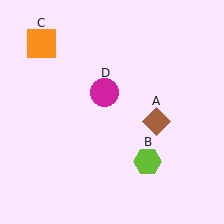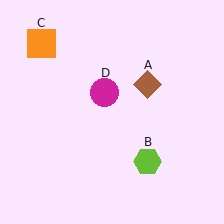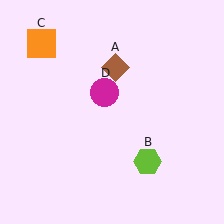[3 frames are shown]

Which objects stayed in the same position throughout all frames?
Lime hexagon (object B) and orange square (object C) and magenta circle (object D) remained stationary.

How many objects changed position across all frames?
1 object changed position: brown diamond (object A).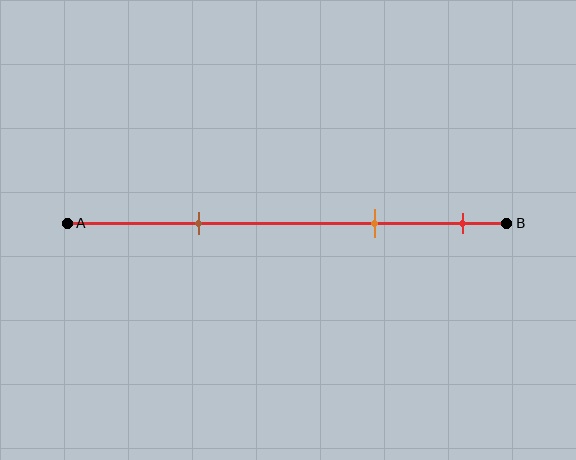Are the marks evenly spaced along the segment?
No, the marks are not evenly spaced.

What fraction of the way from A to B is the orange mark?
The orange mark is approximately 70% (0.7) of the way from A to B.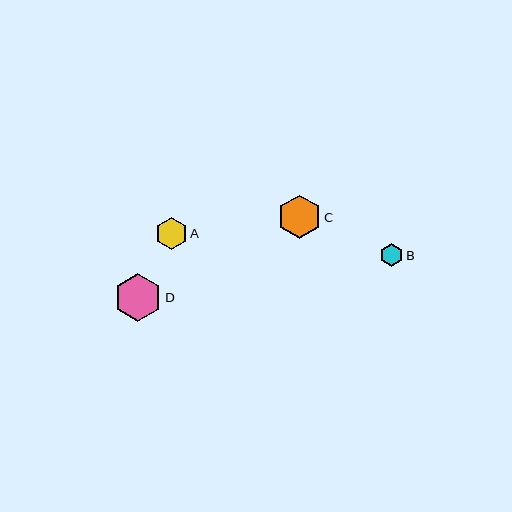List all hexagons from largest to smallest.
From largest to smallest: D, C, A, B.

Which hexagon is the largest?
Hexagon D is the largest with a size of approximately 47 pixels.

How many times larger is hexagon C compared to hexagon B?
Hexagon C is approximately 1.9 times the size of hexagon B.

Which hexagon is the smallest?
Hexagon B is the smallest with a size of approximately 22 pixels.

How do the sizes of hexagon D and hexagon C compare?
Hexagon D and hexagon C are approximately the same size.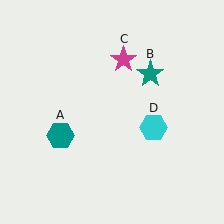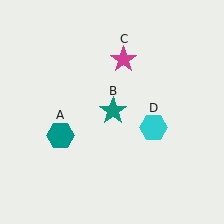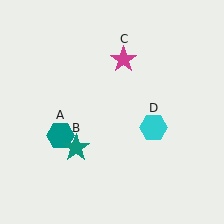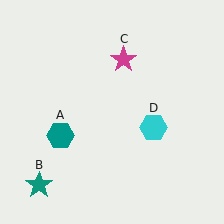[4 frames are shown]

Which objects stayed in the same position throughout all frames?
Teal hexagon (object A) and magenta star (object C) and cyan hexagon (object D) remained stationary.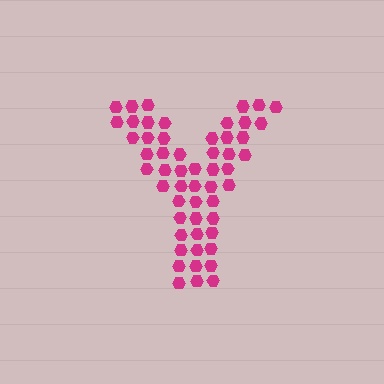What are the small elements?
The small elements are hexagons.